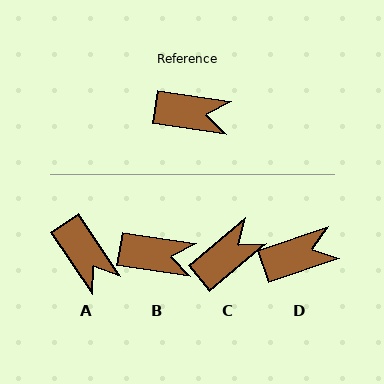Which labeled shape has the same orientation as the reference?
B.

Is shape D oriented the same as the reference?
No, it is off by about 28 degrees.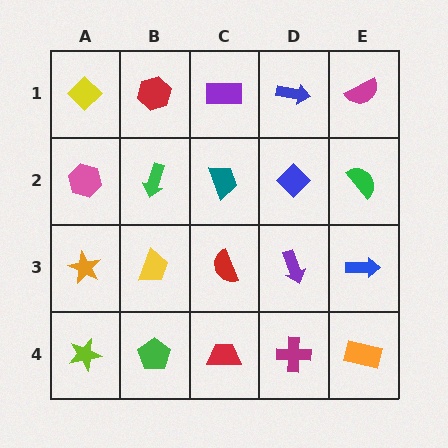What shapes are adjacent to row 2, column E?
A magenta semicircle (row 1, column E), a blue arrow (row 3, column E), a blue diamond (row 2, column D).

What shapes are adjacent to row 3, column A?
A pink hexagon (row 2, column A), a lime star (row 4, column A), a yellow trapezoid (row 3, column B).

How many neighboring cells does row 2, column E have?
3.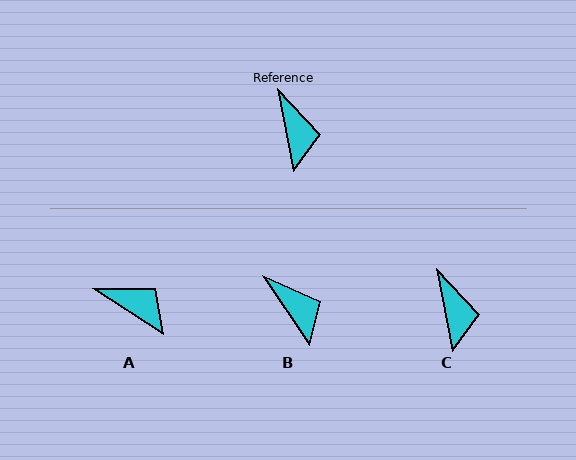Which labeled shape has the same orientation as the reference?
C.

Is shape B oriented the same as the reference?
No, it is off by about 23 degrees.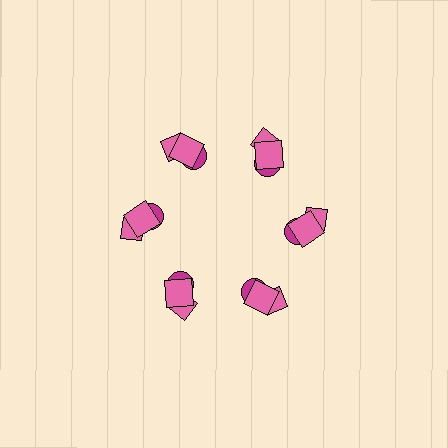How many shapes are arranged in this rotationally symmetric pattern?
There are 18 shapes, arranged in 6 groups of 3.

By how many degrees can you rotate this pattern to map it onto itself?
The pattern maps onto itself every 60 degrees of rotation.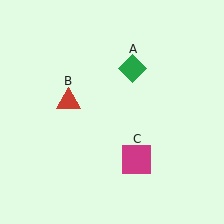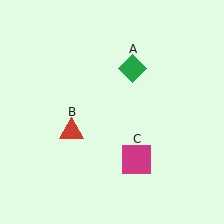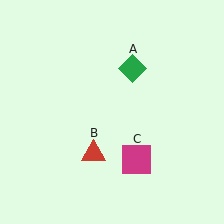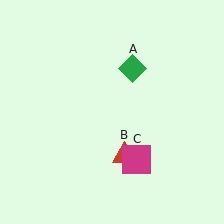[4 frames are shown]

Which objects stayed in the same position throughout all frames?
Green diamond (object A) and magenta square (object C) remained stationary.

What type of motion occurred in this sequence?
The red triangle (object B) rotated counterclockwise around the center of the scene.